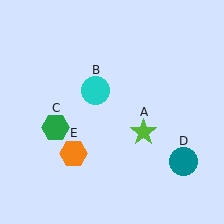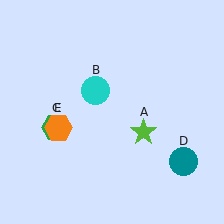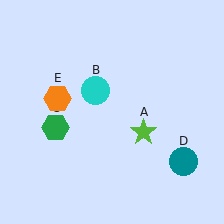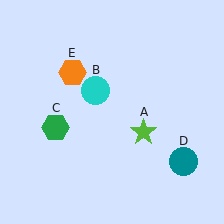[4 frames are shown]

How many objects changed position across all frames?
1 object changed position: orange hexagon (object E).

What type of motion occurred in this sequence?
The orange hexagon (object E) rotated clockwise around the center of the scene.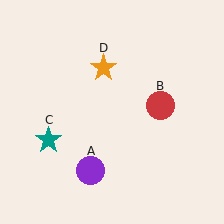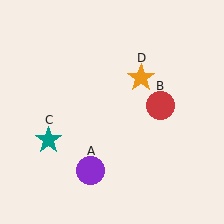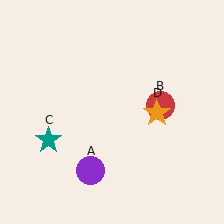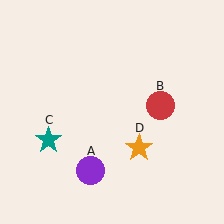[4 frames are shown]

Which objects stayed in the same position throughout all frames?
Purple circle (object A) and red circle (object B) and teal star (object C) remained stationary.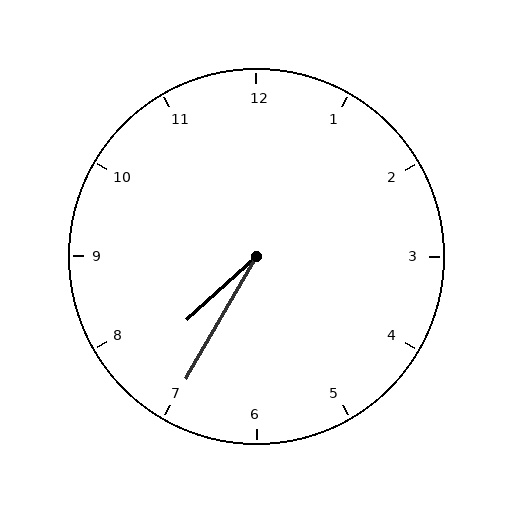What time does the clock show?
7:35.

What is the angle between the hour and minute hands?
Approximately 18 degrees.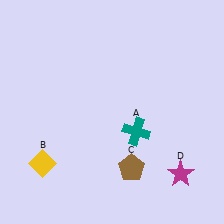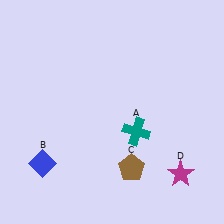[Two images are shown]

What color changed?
The diamond (B) changed from yellow in Image 1 to blue in Image 2.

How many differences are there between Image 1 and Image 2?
There is 1 difference between the two images.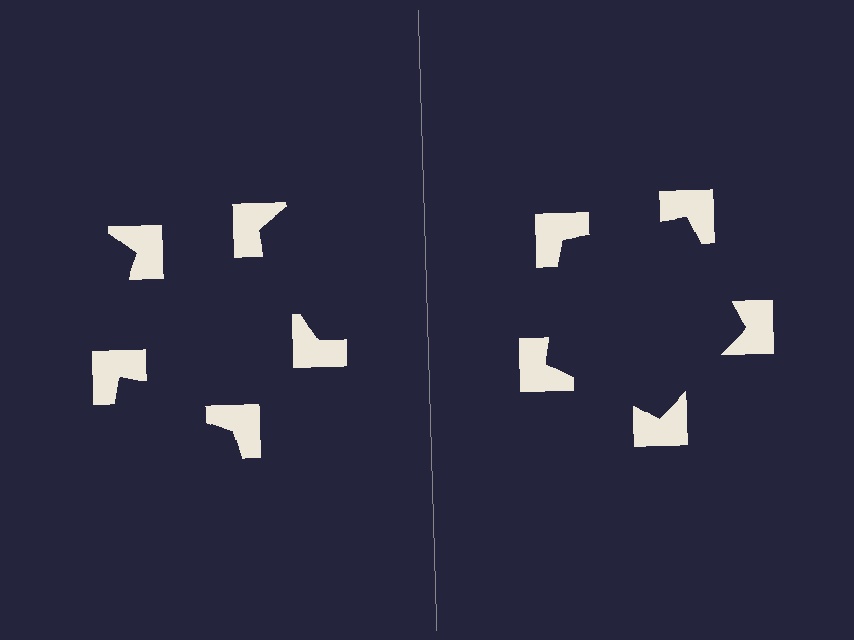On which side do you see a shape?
An illusory pentagon appears on the right side. On the left side the wedge cuts are rotated, so no coherent shape forms.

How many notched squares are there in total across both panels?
10 — 5 on each side.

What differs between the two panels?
The notched squares are positioned identically on both sides; only the wedge orientations differ. On the right they align to a pentagon; on the left they are misaligned.